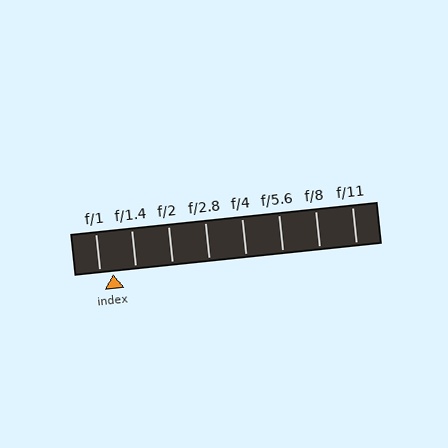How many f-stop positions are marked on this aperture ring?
There are 8 f-stop positions marked.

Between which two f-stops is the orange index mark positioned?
The index mark is between f/1 and f/1.4.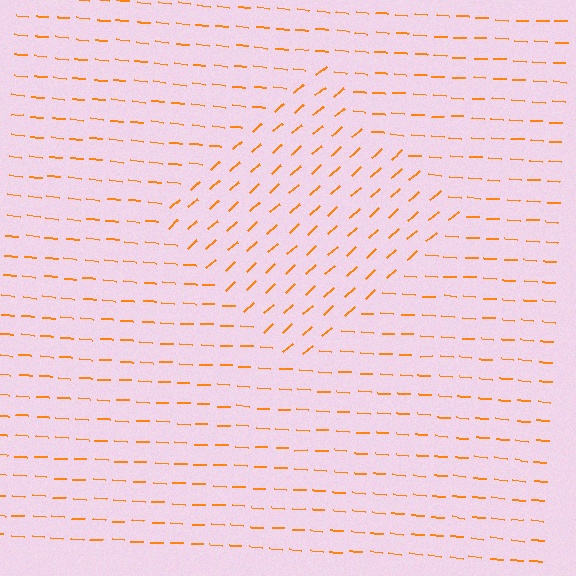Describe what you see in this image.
The image is filled with small orange line segments. A diamond region in the image has lines oriented differently from the surrounding lines, creating a visible texture boundary.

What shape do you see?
I see a diamond.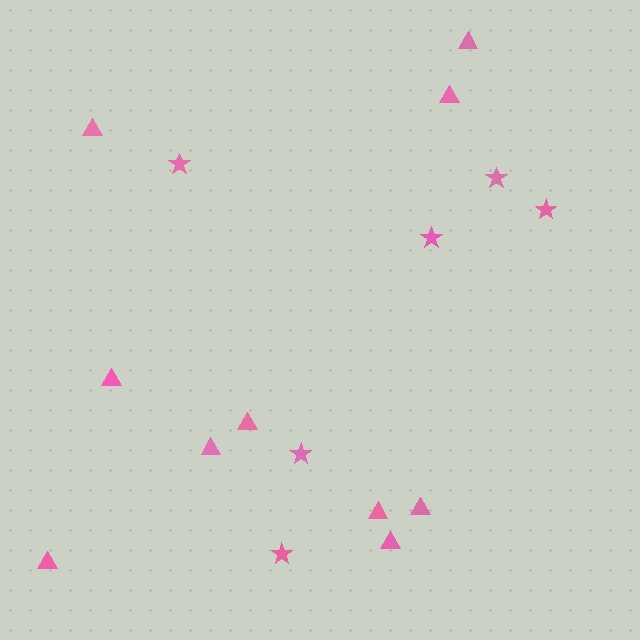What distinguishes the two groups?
There are 2 groups: one group of triangles (10) and one group of stars (6).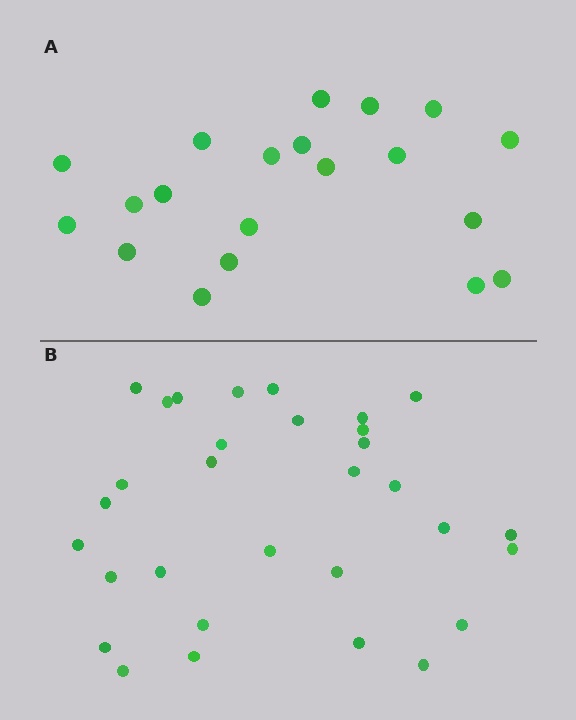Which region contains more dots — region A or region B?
Region B (the bottom region) has more dots.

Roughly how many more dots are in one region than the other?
Region B has roughly 12 or so more dots than region A.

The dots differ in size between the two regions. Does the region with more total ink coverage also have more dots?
No. Region A has more total ink coverage because its dots are larger, but region B actually contains more individual dots. Total area can be misleading — the number of items is what matters here.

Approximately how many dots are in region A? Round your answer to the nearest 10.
About 20 dots.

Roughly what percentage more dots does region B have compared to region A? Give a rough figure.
About 55% more.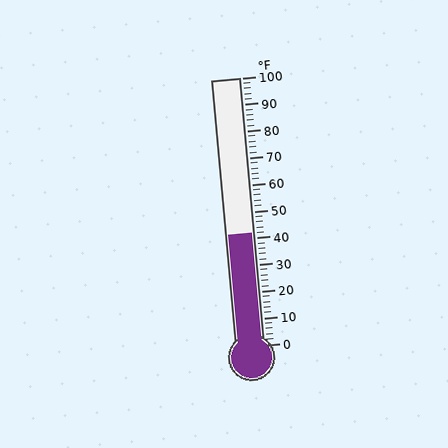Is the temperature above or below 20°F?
The temperature is above 20°F.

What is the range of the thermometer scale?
The thermometer scale ranges from 0°F to 100°F.